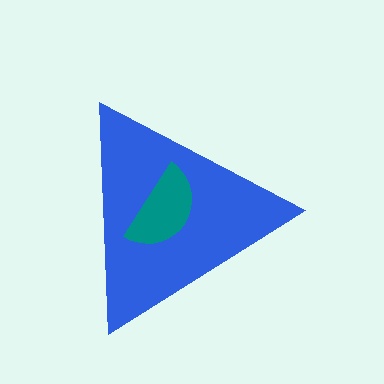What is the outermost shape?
The blue triangle.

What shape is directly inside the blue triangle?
The teal semicircle.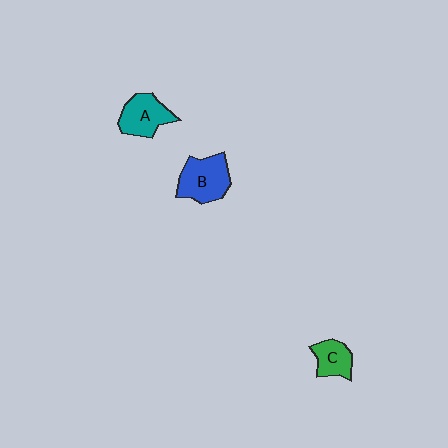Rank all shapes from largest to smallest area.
From largest to smallest: B (blue), A (teal), C (green).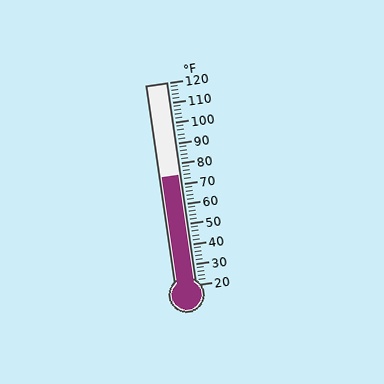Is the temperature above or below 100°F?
The temperature is below 100°F.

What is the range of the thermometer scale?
The thermometer scale ranges from 20°F to 120°F.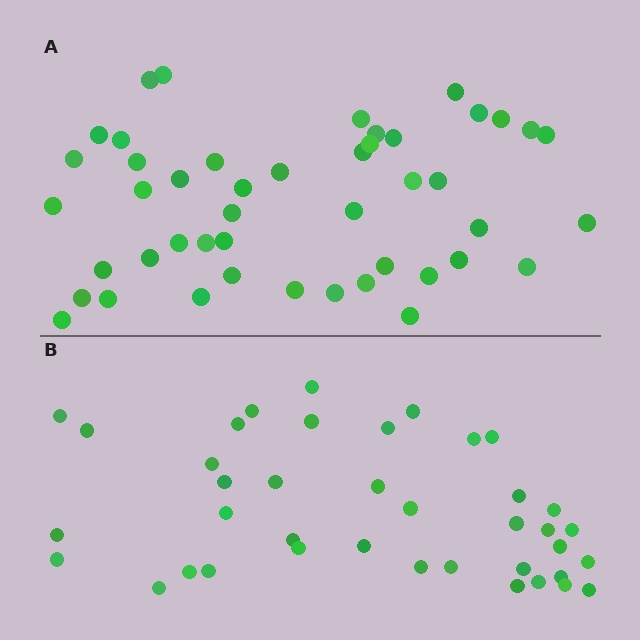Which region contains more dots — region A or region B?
Region A (the top region) has more dots.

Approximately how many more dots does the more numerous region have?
Region A has roughly 8 or so more dots than region B.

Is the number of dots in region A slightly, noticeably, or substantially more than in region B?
Region A has only slightly more — the two regions are fairly close. The ratio is roughly 1.2 to 1.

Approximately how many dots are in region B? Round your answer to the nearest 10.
About 40 dots. (The exact count is 39, which rounds to 40.)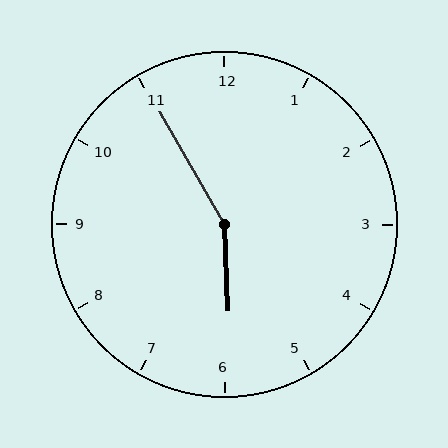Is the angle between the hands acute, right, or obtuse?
It is obtuse.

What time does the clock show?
5:55.